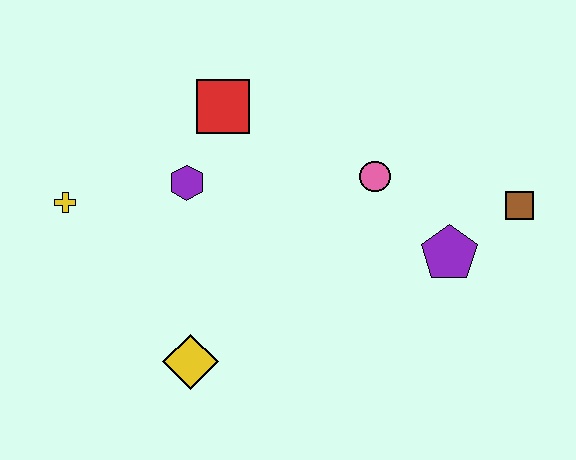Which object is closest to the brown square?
The purple pentagon is closest to the brown square.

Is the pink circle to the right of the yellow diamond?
Yes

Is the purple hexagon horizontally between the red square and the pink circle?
No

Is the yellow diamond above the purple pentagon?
No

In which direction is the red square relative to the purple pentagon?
The red square is to the left of the purple pentagon.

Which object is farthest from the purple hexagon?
The brown square is farthest from the purple hexagon.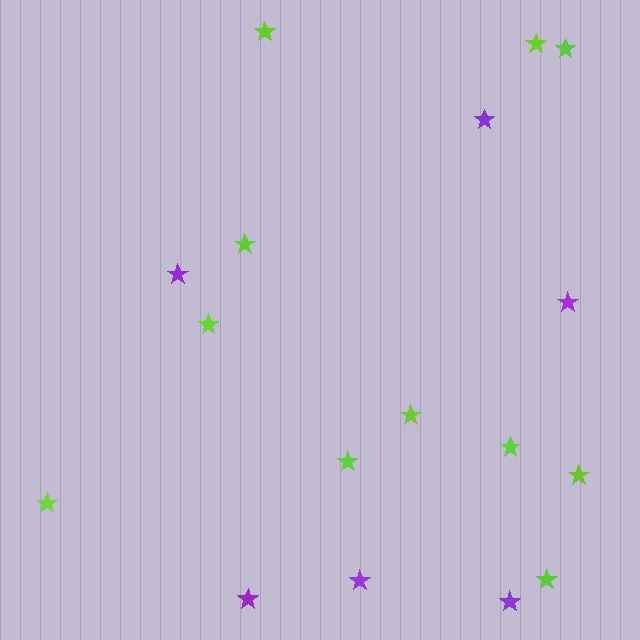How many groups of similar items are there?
There are 2 groups: one group of purple stars (6) and one group of lime stars (11).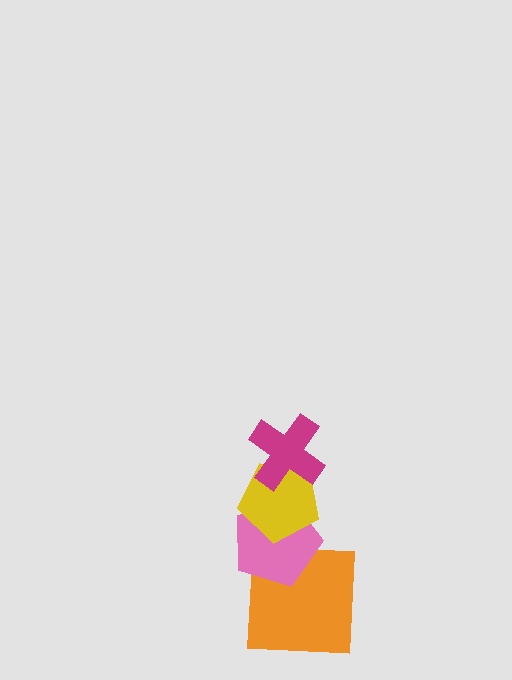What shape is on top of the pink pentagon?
The yellow pentagon is on top of the pink pentagon.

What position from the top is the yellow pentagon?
The yellow pentagon is 2nd from the top.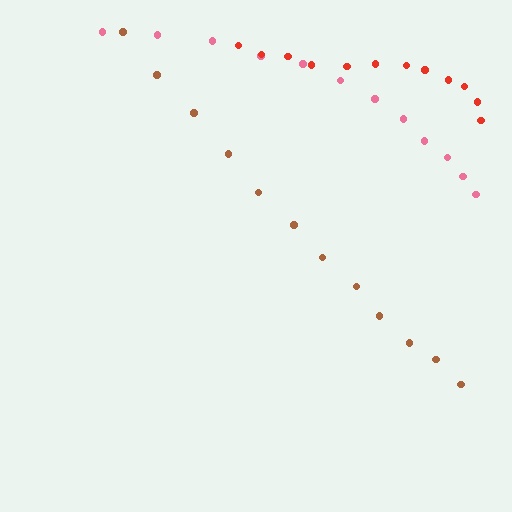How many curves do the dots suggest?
There are 3 distinct paths.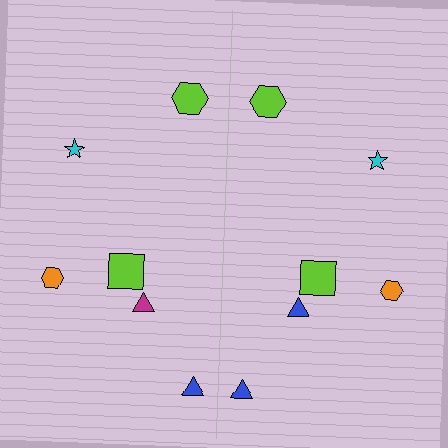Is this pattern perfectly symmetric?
No, the pattern is not perfectly symmetric. The blue triangle on the right side breaks the symmetry — its mirror counterpart is magenta.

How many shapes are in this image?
There are 12 shapes in this image.